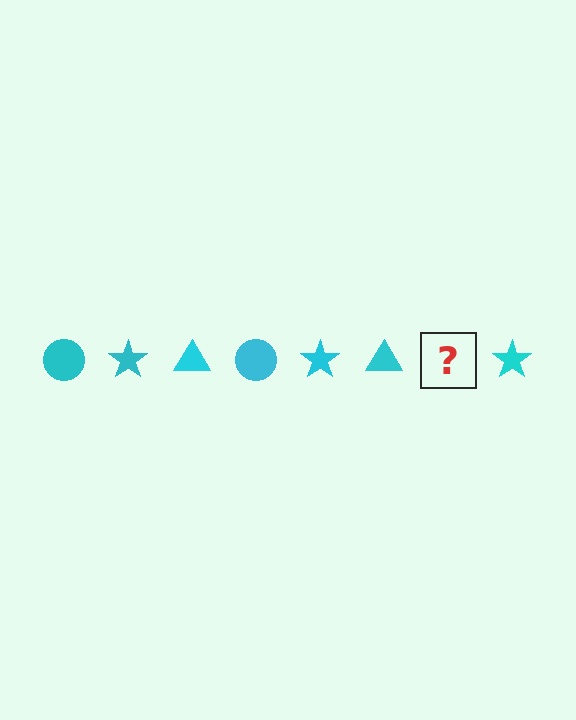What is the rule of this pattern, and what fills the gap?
The rule is that the pattern cycles through circle, star, triangle shapes in cyan. The gap should be filled with a cyan circle.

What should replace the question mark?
The question mark should be replaced with a cyan circle.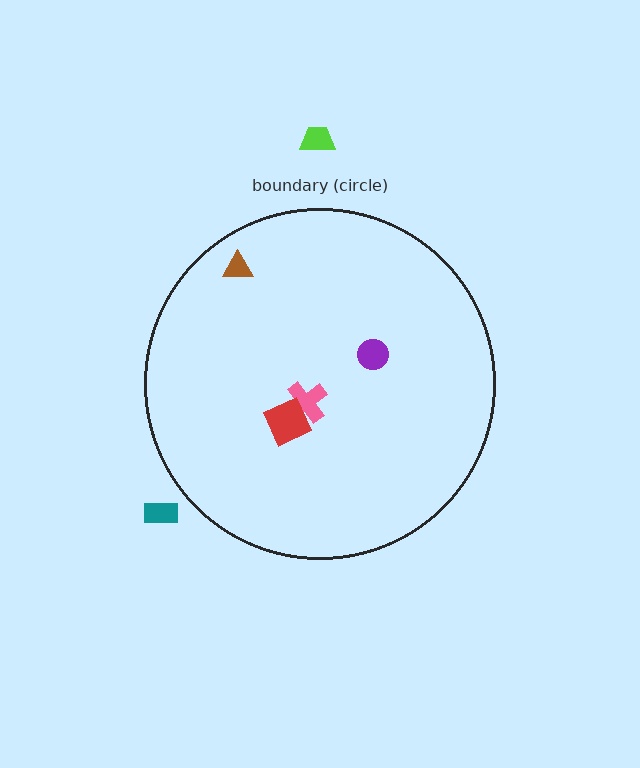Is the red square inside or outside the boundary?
Inside.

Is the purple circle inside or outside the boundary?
Inside.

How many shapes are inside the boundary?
4 inside, 2 outside.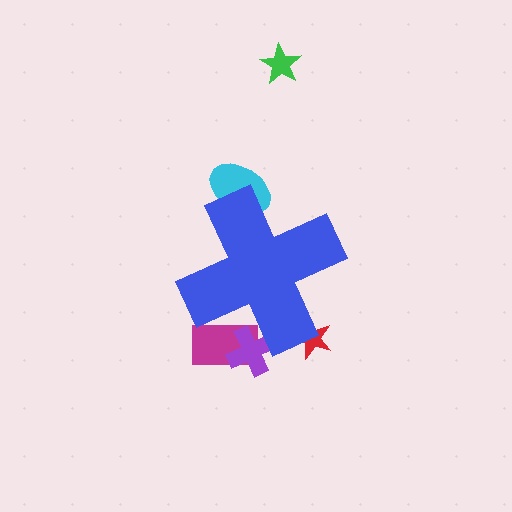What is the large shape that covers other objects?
A blue cross.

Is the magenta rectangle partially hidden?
Yes, the magenta rectangle is partially hidden behind the blue cross.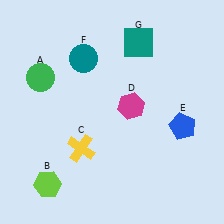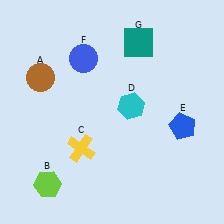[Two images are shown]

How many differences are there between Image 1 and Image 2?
There are 3 differences between the two images.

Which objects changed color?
A changed from green to brown. D changed from magenta to cyan. F changed from teal to blue.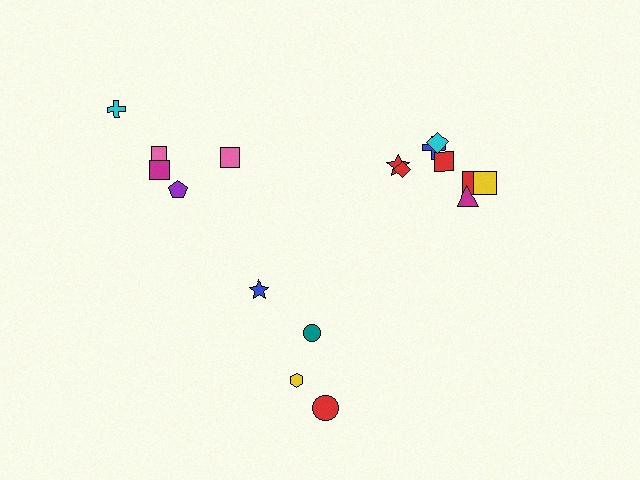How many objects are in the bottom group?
There are 4 objects.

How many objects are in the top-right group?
There are 8 objects.